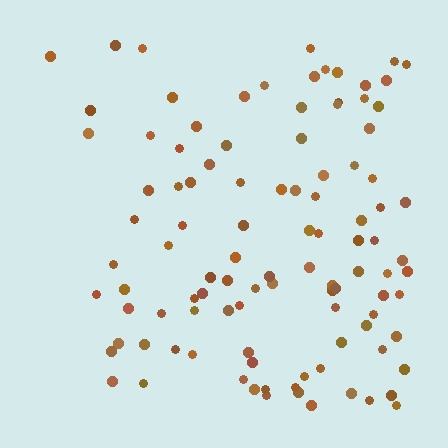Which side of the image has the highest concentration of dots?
The right.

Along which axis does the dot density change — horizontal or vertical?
Horizontal.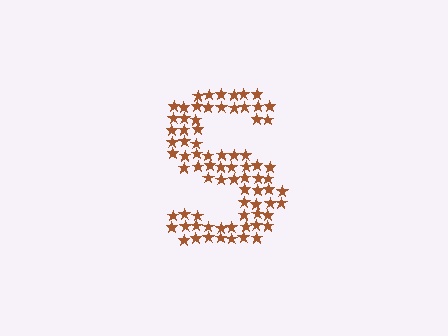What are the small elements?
The small elements are stars.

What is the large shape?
The large shape is the letter S.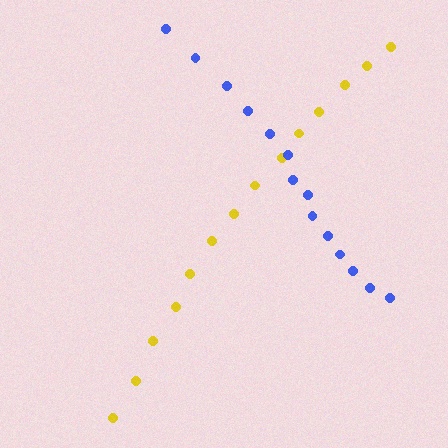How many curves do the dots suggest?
There are 2 distinct paths.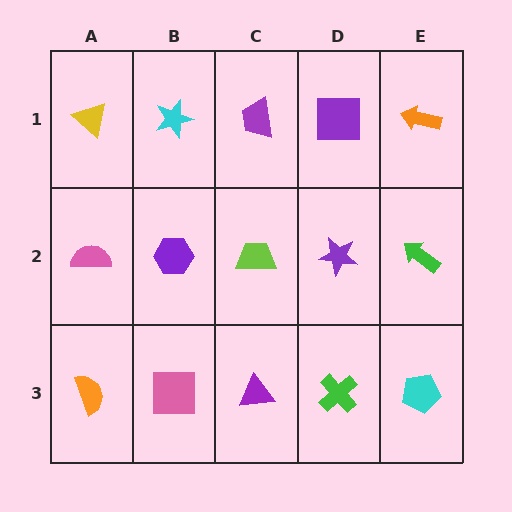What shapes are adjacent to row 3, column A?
A pink semicircle (row 2, column A), a pink square (row 3, column B).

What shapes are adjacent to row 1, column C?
A lime trapezoid (row 2, column C), a cyan star (row 1, column B), a purple square (row 1, column D).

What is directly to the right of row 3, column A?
A pink square.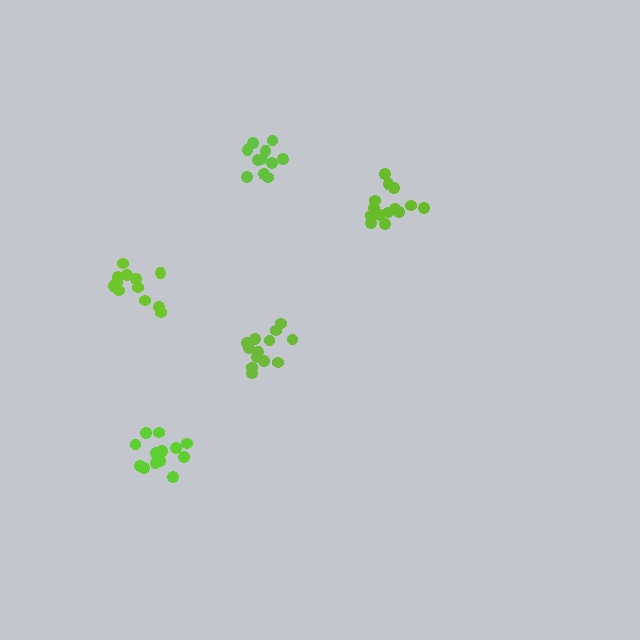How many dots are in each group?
Group 1: 13 dots, Group 2: 14 dots, Group 3: 12 dots, Group 4: 14 dots, Group 5: 11 dots (64 total).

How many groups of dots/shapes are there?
There are 5 groups.